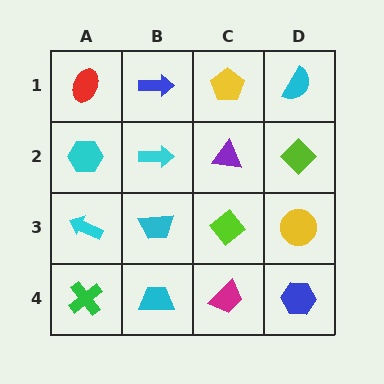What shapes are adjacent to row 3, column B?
A cyan arrow (row 2, column B), a cyan trapezoid (row 4, column B), a cyan arrow (row 3, column A), a lime diamond (row 3, column C).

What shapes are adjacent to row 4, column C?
A lime diamond (row 3, column C), a cyan trapezoid (row 4, column B), a blue hexagon (row 4, column D).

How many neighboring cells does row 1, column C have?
3.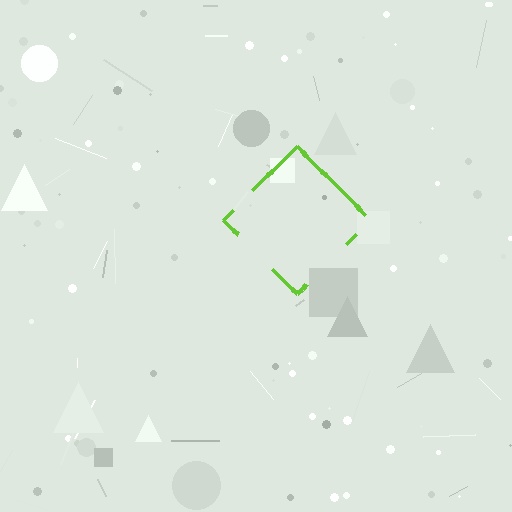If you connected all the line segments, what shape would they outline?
They would outline a diamond.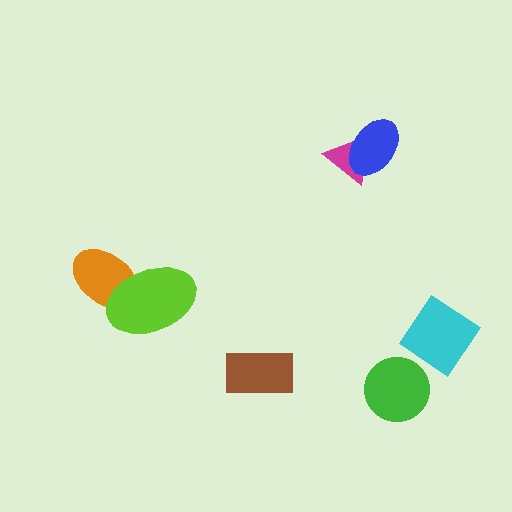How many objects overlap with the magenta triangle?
1 object overlaps with the magenta triangle.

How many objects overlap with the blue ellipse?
1 object overlaps with the blue ellipse.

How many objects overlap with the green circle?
0 objects overlap with the green circle.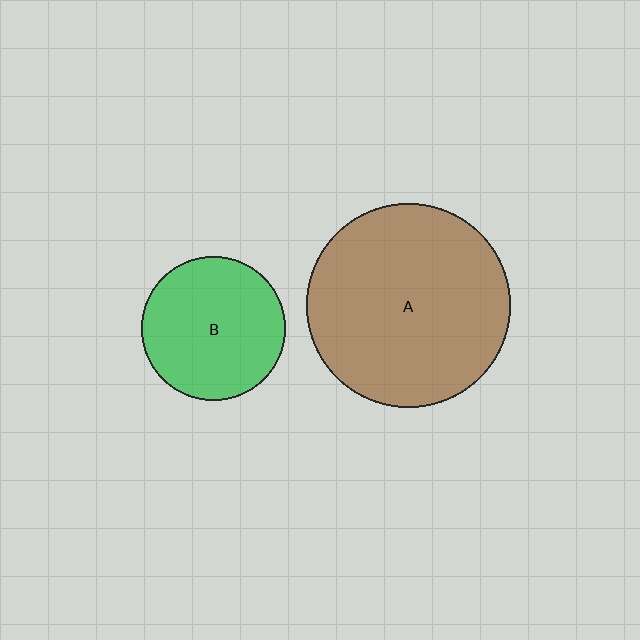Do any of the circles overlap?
No, none of the circles overlap.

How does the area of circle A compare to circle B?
Approximately 2.0 times.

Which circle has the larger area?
Circle A (brown).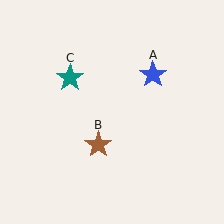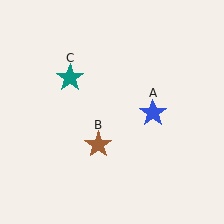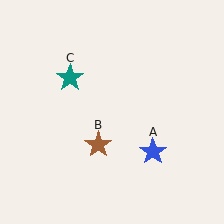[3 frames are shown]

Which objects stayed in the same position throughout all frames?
Brown star (object B) and teal star (object C) remained stationary.